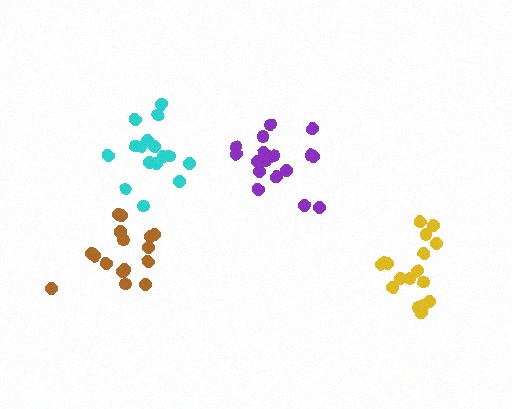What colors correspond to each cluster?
The clusters are colored: brown, purple, cyan, yellow.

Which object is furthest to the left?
The brown cluster is leftmost.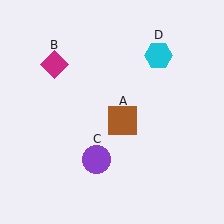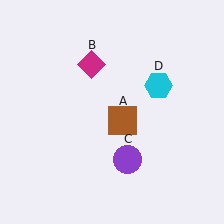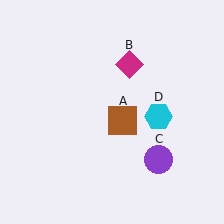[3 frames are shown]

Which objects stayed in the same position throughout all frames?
Brown square (object A) remained stationary.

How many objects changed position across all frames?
3 objects changed position: magenta diamond (object B), purple circle (object C), cyan hexagon (object D).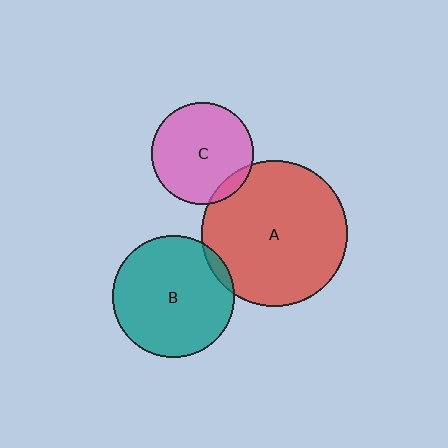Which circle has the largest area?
Circle A (red).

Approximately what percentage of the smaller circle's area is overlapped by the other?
Approximately 10%.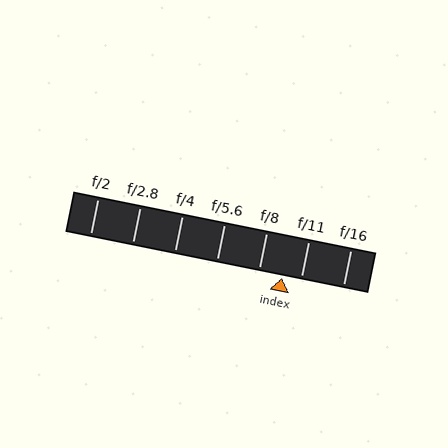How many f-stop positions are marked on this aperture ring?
There are 7 f-stop positions marked.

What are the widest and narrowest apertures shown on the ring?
The widest aperture shown is f/2 and the narrowest is f/16.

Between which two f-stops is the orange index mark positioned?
The index mark is between f/8 and f/11.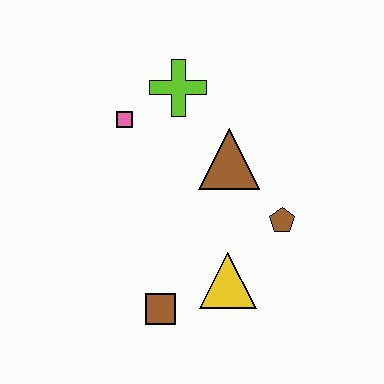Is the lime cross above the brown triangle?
Yes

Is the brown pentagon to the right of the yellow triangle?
Yes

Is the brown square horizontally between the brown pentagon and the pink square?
Yes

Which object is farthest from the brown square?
The lime cross is farthest from the brown square.